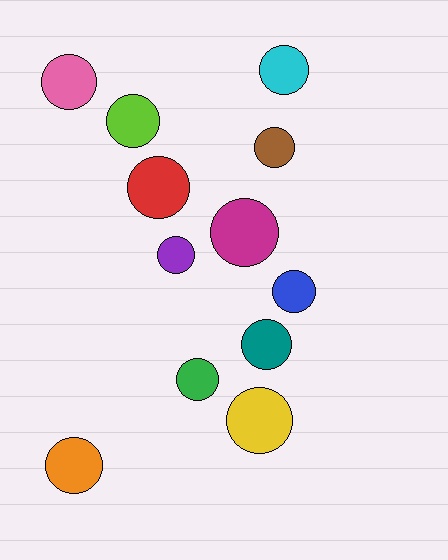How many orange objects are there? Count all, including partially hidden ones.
There is 1 orange object.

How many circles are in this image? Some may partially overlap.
There are 12 circles.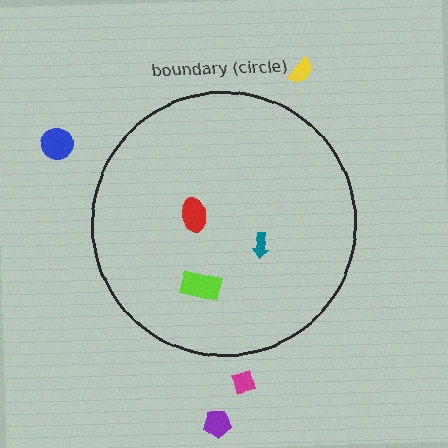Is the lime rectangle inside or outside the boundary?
Inside.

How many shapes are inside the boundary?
3 inside, 4 outside.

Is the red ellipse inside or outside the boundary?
Inside.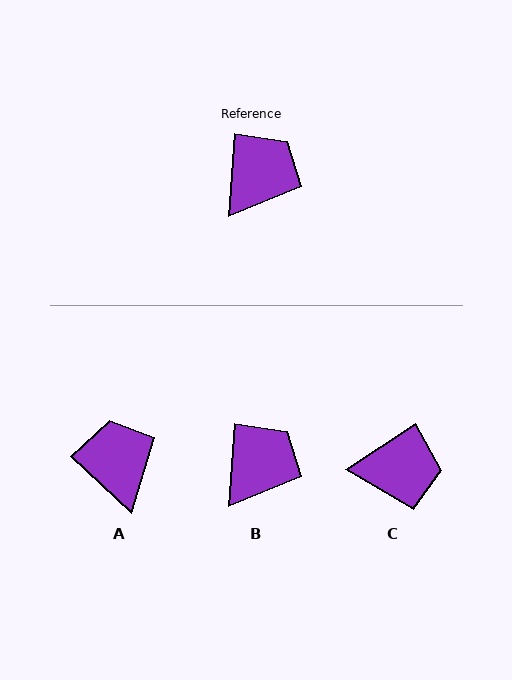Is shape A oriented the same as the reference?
No, it is off by about 51 degrees.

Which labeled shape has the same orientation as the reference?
B.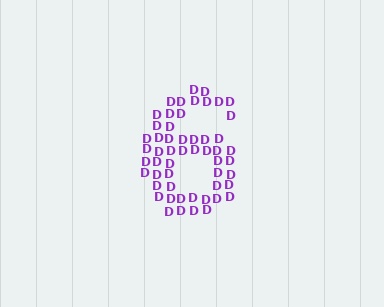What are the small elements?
The small elements are letter D's.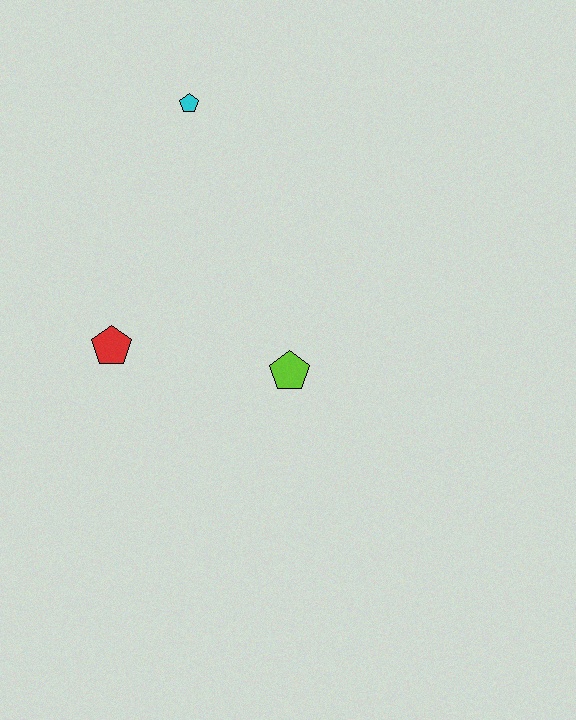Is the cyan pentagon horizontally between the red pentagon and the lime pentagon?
Yes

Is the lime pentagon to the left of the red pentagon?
No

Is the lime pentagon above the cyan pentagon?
No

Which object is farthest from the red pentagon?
The cyan pentagon is farthest from the red pentagon.